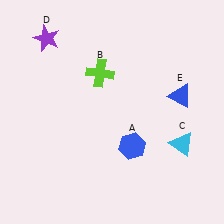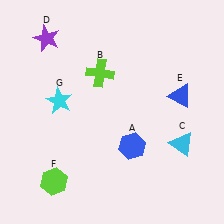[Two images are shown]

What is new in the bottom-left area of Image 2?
A lime hexagon (F) was added in the bottom-left area of Image 2.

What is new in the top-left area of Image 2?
A cyan star (G) was added in the top-left area of Image 2.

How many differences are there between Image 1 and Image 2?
There are 2 differences between the two images.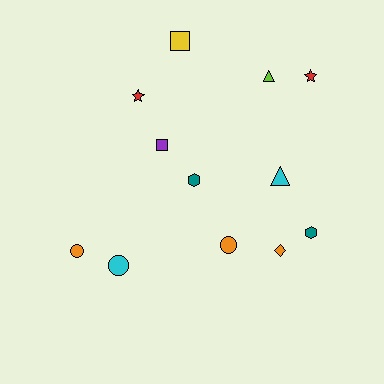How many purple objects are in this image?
There is 1 purple object.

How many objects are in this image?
There are 12 objects.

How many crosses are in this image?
There are no crosses.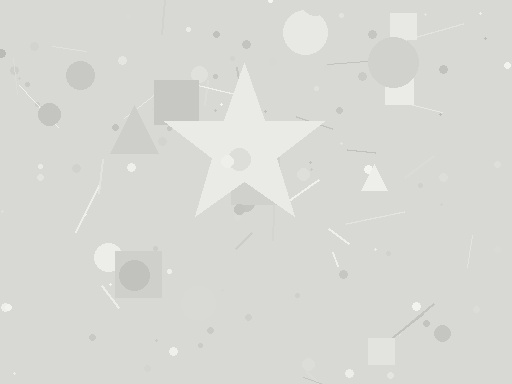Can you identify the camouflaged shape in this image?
The camouflaged shape is a star.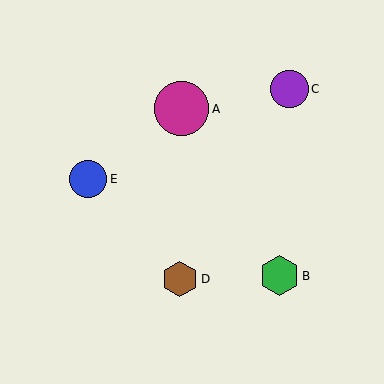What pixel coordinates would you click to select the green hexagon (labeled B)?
Click at (279, 276) to select the green hexagon B.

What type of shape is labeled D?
Shape D is a brown hexagon.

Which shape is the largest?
The magenta circle (labeled A) is the largest.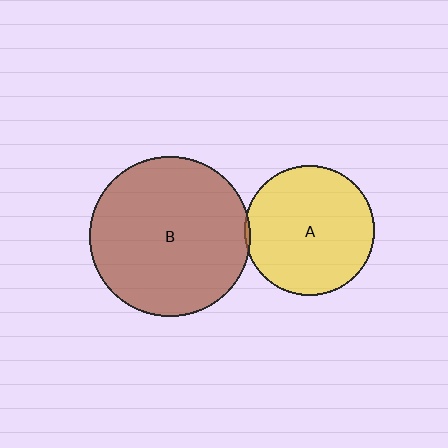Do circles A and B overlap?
Yes.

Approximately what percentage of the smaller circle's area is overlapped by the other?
Approximately 5%.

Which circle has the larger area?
Circle B (brown).